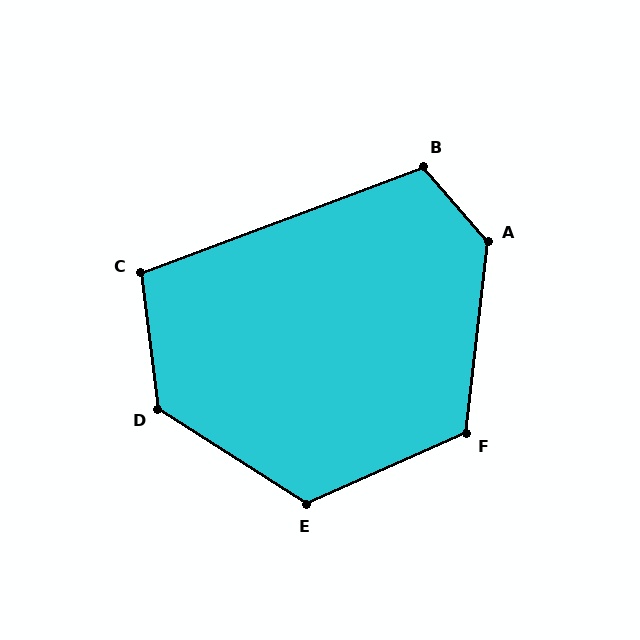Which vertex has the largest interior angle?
A, at approximately 133 degrees.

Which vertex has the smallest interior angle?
C, at approximately 104 degrees.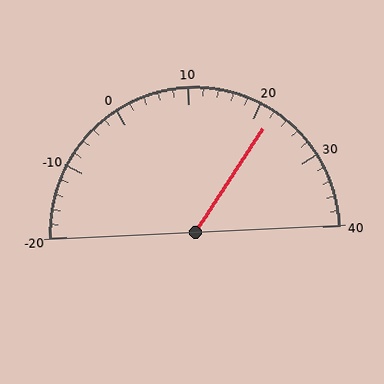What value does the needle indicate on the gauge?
The needle indicates approximately 22.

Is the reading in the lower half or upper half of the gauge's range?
The reading is in the upper half of the range (-20 to 40).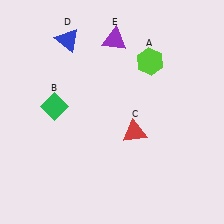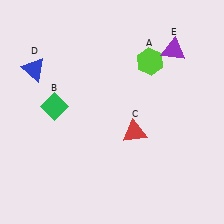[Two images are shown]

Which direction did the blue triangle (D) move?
The blue triangle (D) moved left.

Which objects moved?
The objects that moved are: the blue triangle (D), the purple triangle (E).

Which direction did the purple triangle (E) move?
The purple triangle (E) moved right.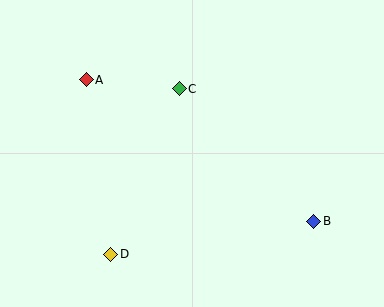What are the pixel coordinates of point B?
Point B is at (314, 221).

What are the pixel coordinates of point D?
Point D is at (111, 254).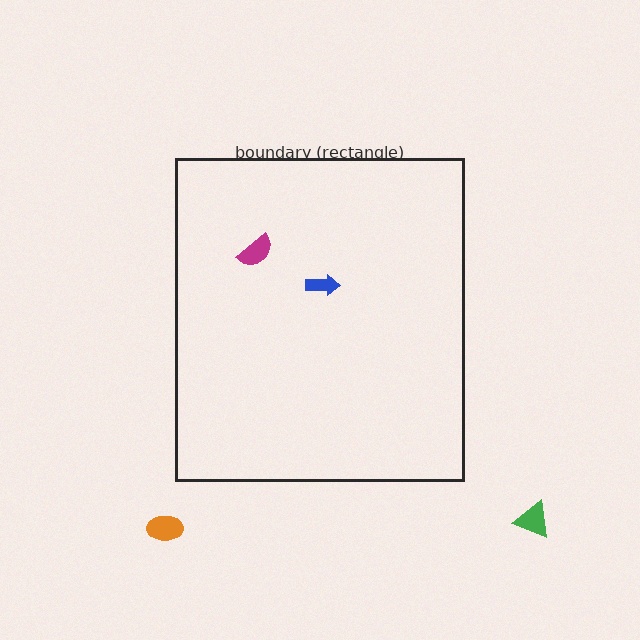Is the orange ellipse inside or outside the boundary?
Outside.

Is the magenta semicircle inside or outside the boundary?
Inside.